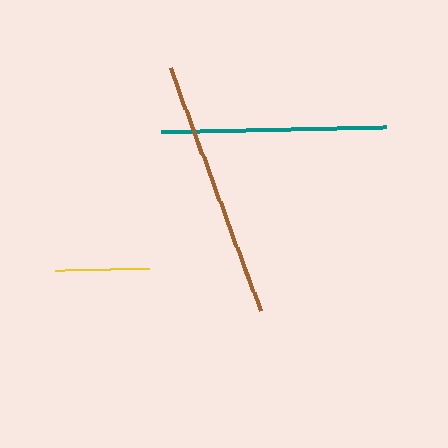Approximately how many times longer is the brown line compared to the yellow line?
The brown line is approximately 2.8 times the length of the yellow line.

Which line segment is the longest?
The brown line is the longest at approximately 259 pixels.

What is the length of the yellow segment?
The yellow segment is approximately 94 pixels long.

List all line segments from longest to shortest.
From longest to shortest: brown, teal, yellow.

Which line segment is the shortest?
The yellow line is the shortest at approximately 94 pixels.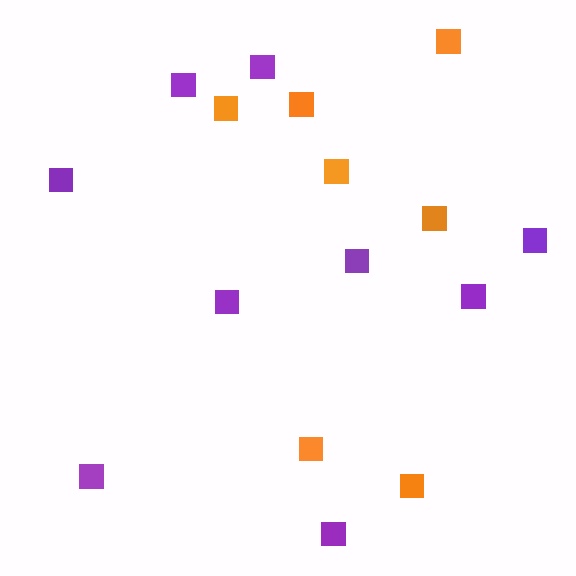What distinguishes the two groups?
There are 2 groups: one group of orange squares (7) and one group of purple squares (9).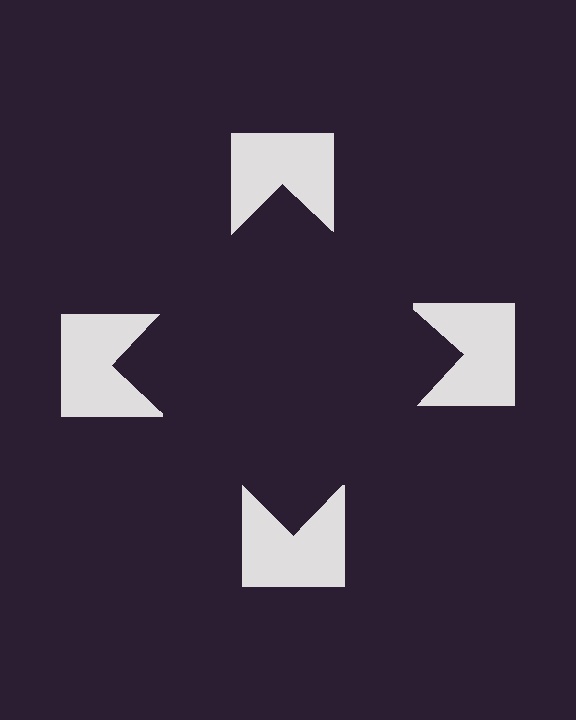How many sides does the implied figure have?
4 sides.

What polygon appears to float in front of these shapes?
An illusory square — its edges are inferred from the aligned wedge cuts in the notched squares, not physically drawn.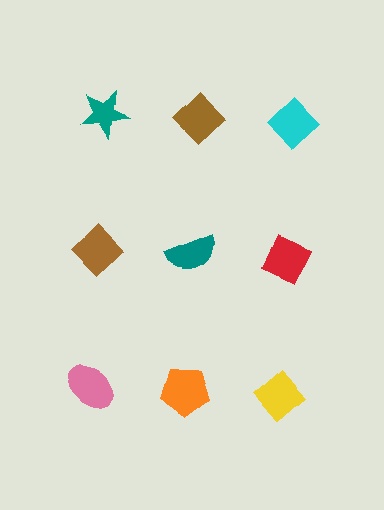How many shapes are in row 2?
3 shapes.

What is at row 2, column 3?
A red diamond.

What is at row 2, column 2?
A teal semicircle.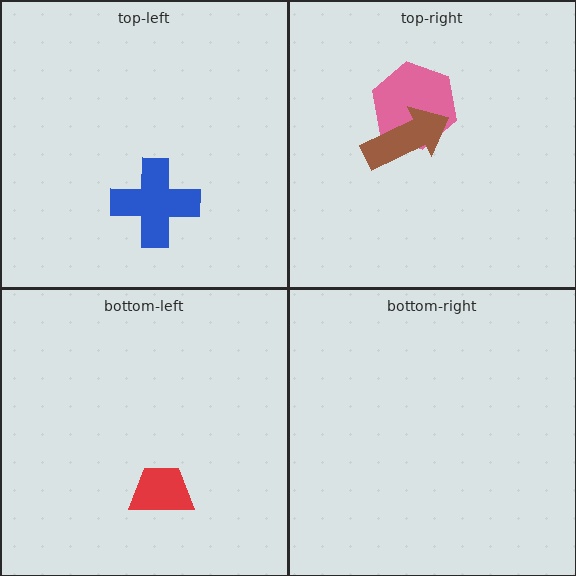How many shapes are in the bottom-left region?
1.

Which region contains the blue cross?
The top-left region.